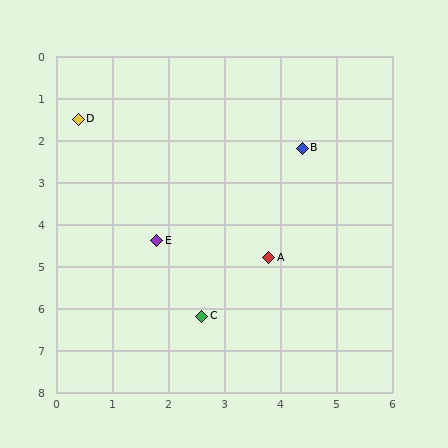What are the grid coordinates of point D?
Point D is at approximately (0.4, 1.5).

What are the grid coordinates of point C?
Point C is at approximately (2.6, 6.2).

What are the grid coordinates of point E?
Point E is at approximately (1.8, 4.4).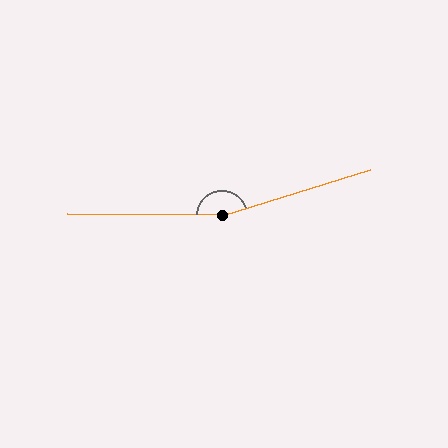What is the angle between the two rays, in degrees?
Approximately 162 degrees.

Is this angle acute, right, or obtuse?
It is obtuse.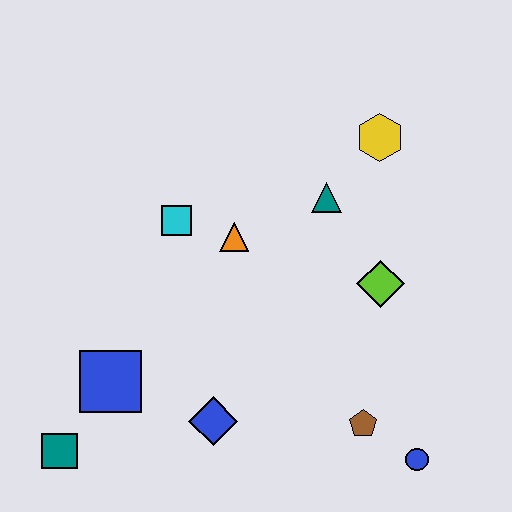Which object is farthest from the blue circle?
The teal square is farthest from the blue circle.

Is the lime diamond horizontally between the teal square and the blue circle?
Yes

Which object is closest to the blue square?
The teal square is closest to the blue square.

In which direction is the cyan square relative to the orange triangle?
The cyan square is to the left of the orange triangle.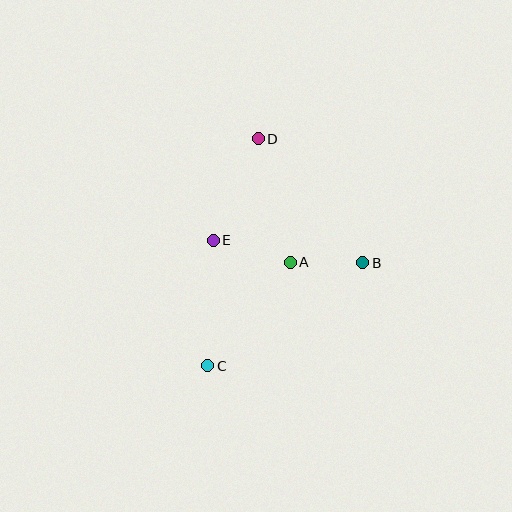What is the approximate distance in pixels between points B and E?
The distance between B and E is approximately 151 pixels.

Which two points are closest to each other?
Points A and B are closest to each other.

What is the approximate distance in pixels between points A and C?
The distance between A and C is approximately 132 pixels.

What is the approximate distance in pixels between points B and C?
The distance between B and C is approximately 186 pixels.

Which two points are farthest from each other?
Points C and D are farthest from each other.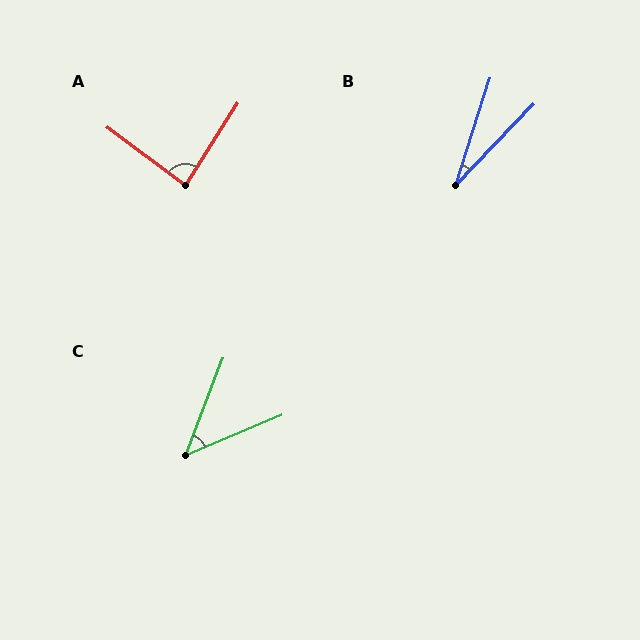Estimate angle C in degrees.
Approximately 46 degrees.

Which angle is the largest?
A, at approximately 86 degrees.